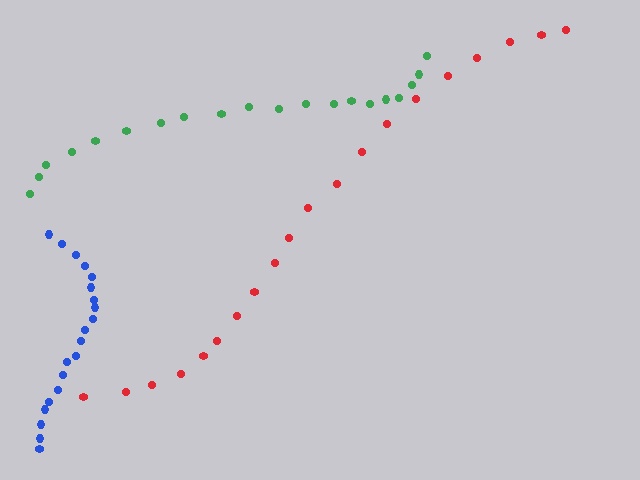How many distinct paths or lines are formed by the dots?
There are 3 distinct paths.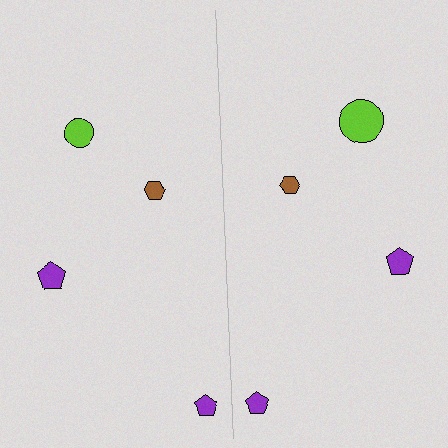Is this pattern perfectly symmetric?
No, the pattern is not perfectly symmetric. The lime circle on the right side has a different size than its mirror counterpart.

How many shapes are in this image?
There are 8 shapes in this image.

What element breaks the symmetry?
The lime circle on the right side has a different size than its mirror counterpart.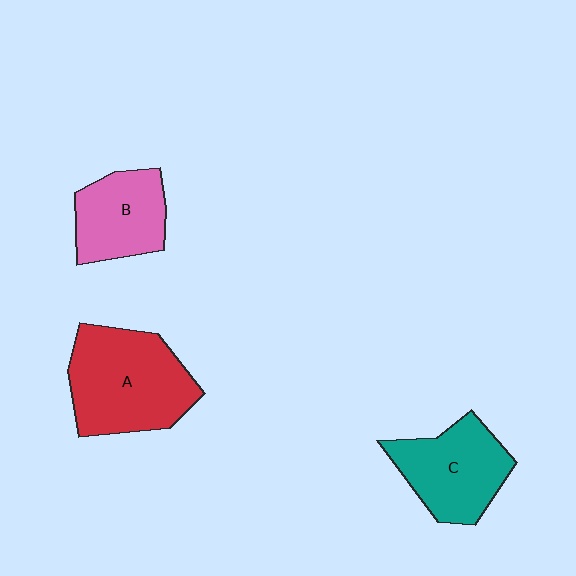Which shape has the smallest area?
Shape B (pink).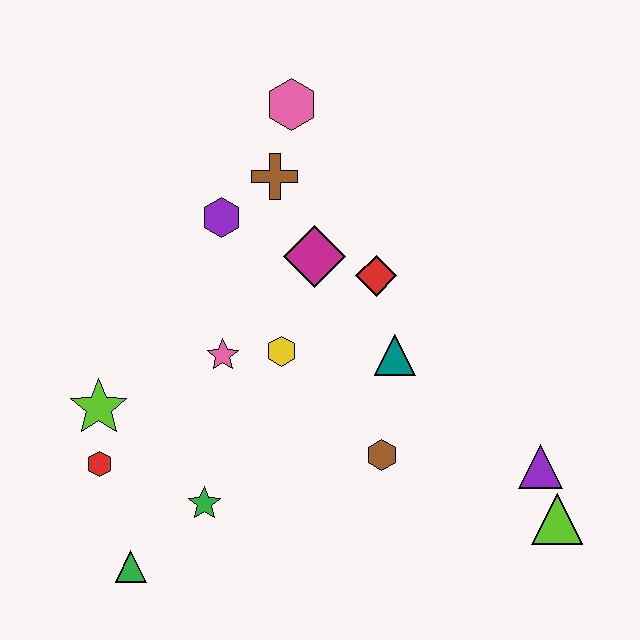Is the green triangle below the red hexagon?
Yes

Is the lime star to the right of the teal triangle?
No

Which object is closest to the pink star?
The yellow hexagon is closest to the pink star.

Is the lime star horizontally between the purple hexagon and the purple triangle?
No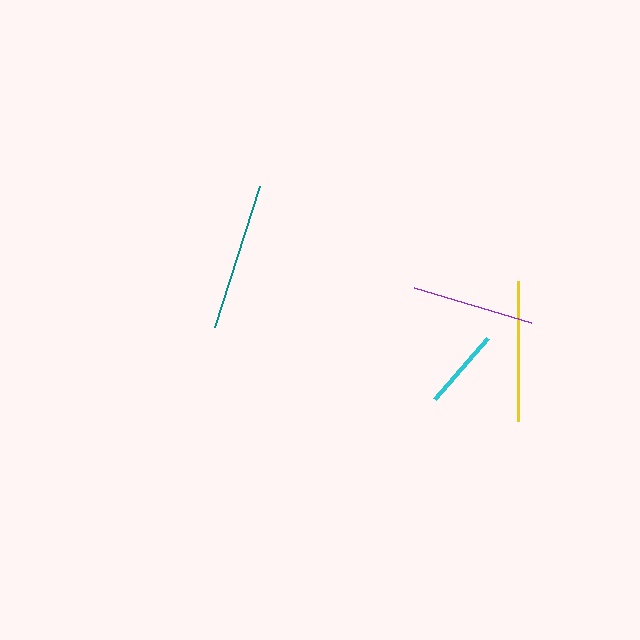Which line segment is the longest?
The teal line is the longest at approximately 148 pixels.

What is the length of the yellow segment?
The yellow segment is approximately 141 pixels long.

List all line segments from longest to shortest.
From longest to shortest: teal, yellow, purple, cyan.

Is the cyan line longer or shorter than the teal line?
The teal line is longer than the cyan line.